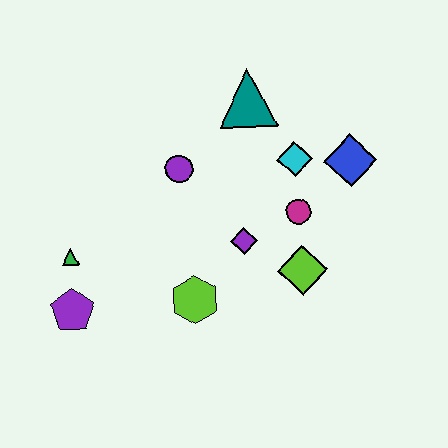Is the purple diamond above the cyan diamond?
No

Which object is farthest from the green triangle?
The blue diamond is farthest from the green triangle.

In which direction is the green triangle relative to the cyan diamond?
The green triangle is to the left of the cyan diamond.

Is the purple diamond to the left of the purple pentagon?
No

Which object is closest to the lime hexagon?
The purple diamond is closest to the lime hexagon.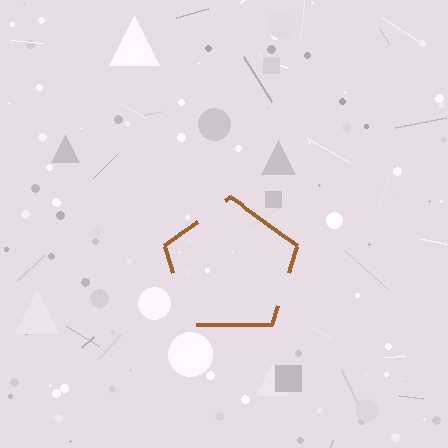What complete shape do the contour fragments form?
The contour fragments form a pentagon.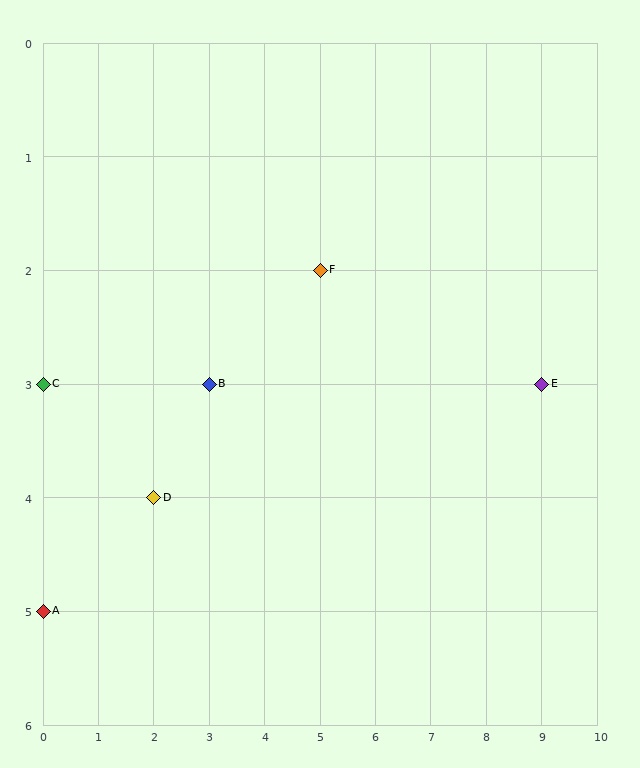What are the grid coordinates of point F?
Point F is at grid coordinates (5, 2).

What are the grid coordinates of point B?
Point B is at grid coordinates (3, 3).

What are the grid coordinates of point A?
Point A is at grid coordinates (0, 5).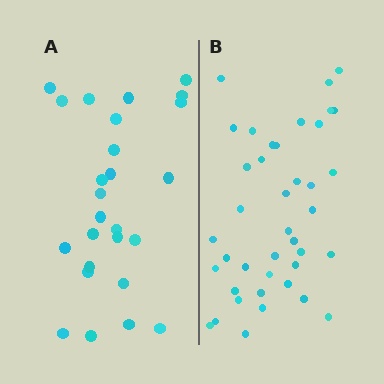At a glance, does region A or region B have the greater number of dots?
Region B (the right region) has more dots.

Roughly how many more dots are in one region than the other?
Region B has approximately 15 more dots than region A.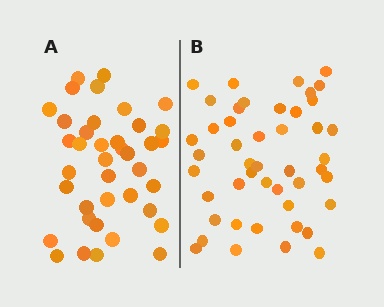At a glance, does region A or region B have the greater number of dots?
Region B (the right region) has more dots.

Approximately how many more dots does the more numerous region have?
Region B has roughly 8 or so more dots than region A.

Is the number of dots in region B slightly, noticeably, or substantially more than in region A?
Region B has only slightly more — the two regions are fairly close. The ratio is roughly 1.2 to 1.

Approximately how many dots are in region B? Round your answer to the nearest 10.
About 50 dots. (The exact count is 46, which rounds to 50.)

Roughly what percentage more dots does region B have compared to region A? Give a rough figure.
About 20% more.